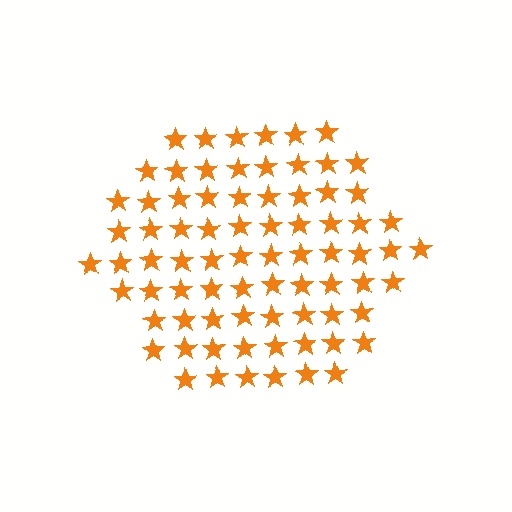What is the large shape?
The large shape is a hexagon.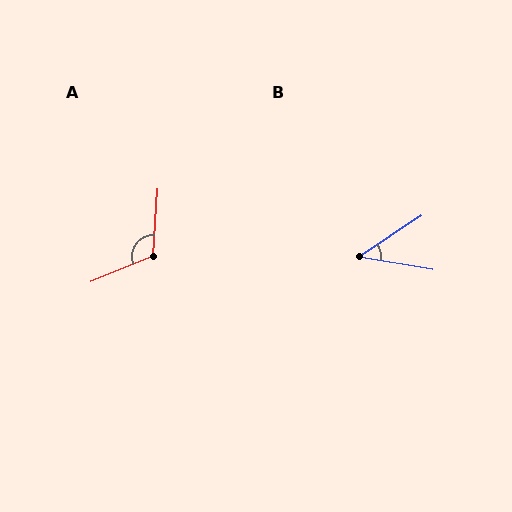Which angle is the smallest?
B, at approximately 43 degrees.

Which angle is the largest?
A, at approximately 116 degrees.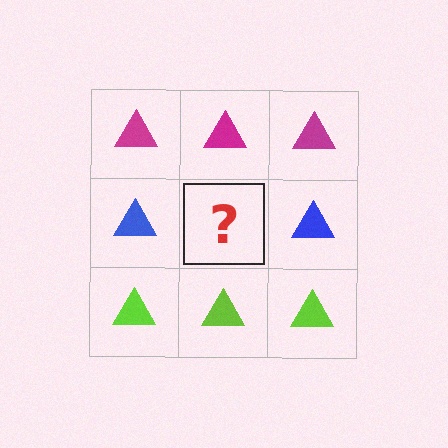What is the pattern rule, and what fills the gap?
The rule is that each row has a consistent color. The gap should be filled with a blue triangle.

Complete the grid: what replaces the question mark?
The question mark should be replaced with a blue triangle.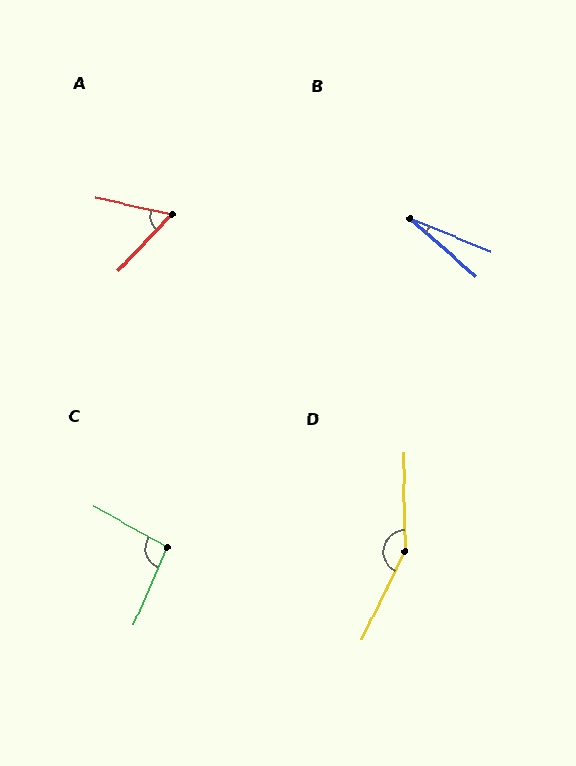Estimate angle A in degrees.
Approximately 59 degrees.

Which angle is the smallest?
B, at approximately 19 degrees.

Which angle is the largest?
D, at approximately 154 degrees.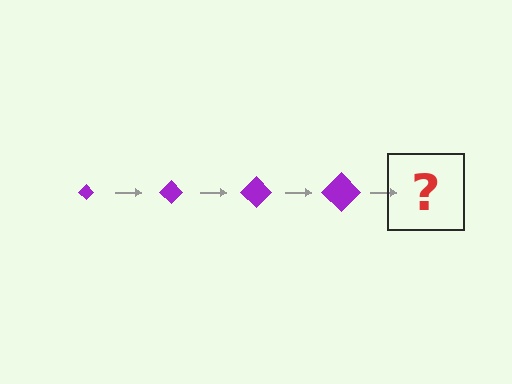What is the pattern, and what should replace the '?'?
The pattern is that the diamond gets progressively larger each step. The '?' should be a purple diamond, larger than the previous one.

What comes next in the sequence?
The next element should be a purple diamond, larger than the previous one.